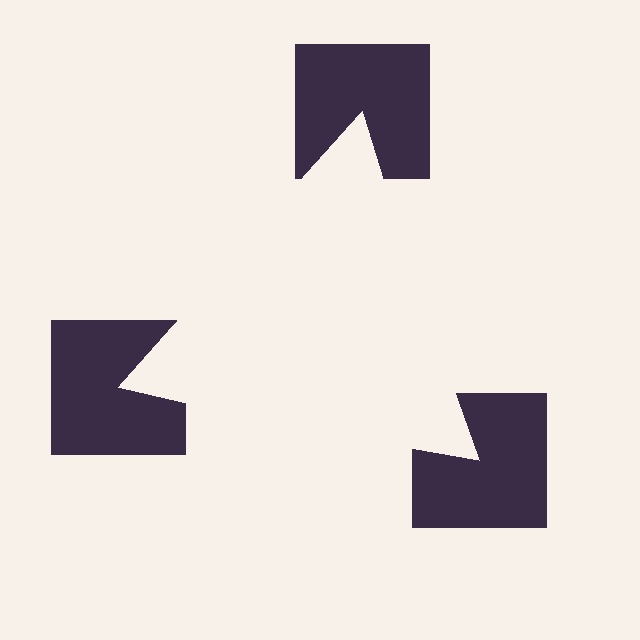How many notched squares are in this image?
There are 3 — one at each vertex of the illusory triangle.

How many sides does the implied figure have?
3 sides.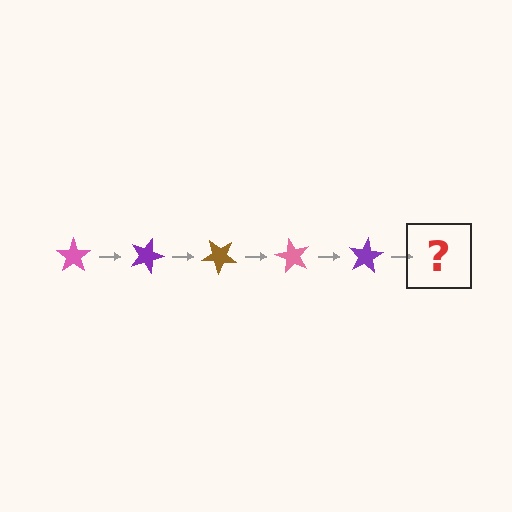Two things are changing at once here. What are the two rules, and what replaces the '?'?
The two rules are that it rotates 20 degrees each step and the color cycles through pink, purple, and brown. The '?' should be a brown star, rotated 100 degrees from the start.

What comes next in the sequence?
The next element should be a brown star, rotated 100 degrees from the start.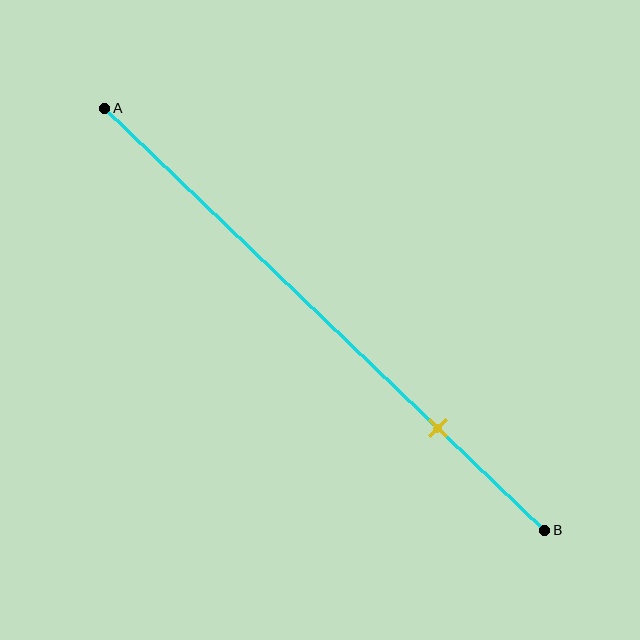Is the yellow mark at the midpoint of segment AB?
No, the mark is at about 75% from A, not at the 50% midpoint.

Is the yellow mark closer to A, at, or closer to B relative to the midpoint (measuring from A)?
The yellow mark is closer to point B than the midpoint of segment AB.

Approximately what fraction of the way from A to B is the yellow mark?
The yellow mark is approximately 75% of the way from A to B.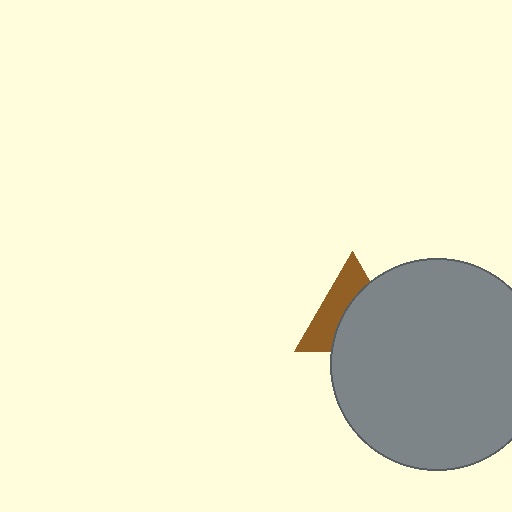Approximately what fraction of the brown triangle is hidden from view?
Roughly 55% of the brown triangle is hidden behind the gray circle.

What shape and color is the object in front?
The object in front is a gray circle.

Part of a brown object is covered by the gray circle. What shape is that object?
It is a triangle.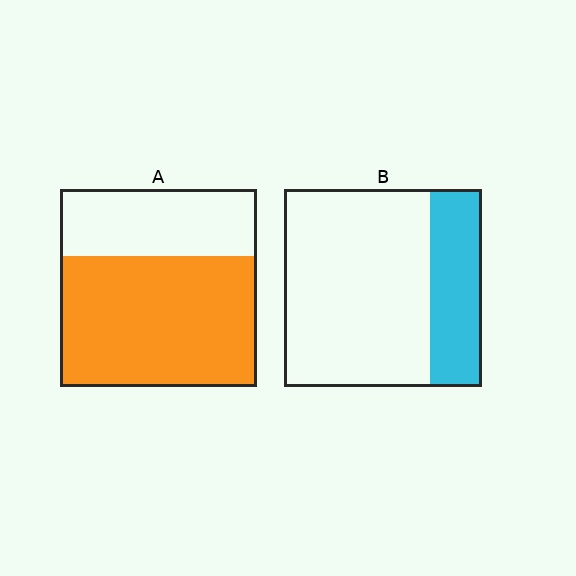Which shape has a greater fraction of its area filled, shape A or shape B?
Shape A.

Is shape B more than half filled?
No.